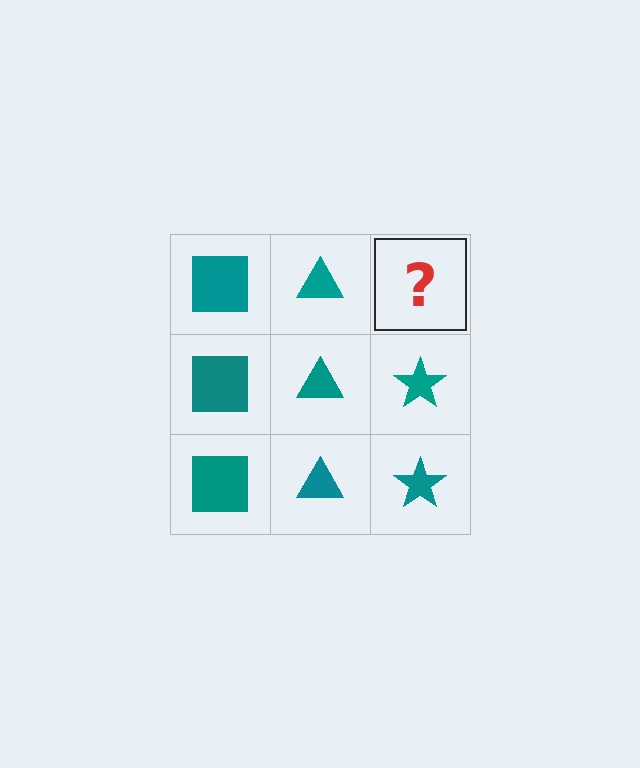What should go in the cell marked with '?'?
The missing cell should contain a teal star.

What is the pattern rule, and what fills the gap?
The rule is that each column has a consistent shape. The gap should be filled with a teal star.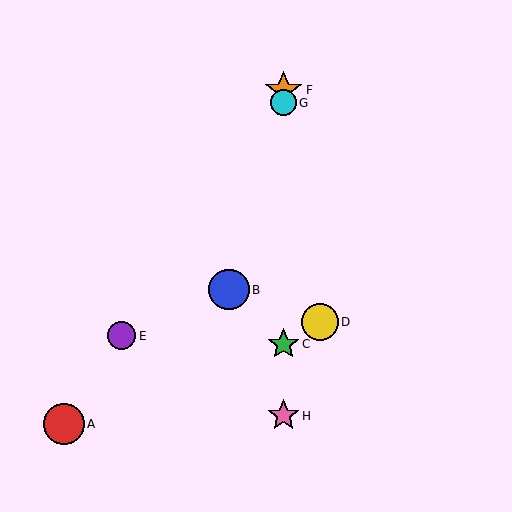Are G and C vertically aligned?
Yes, both are at x≈283.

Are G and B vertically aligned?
No, G is at x≈283 and B is at x≈229.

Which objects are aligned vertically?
Objects C, F, G, H are aligned vertically.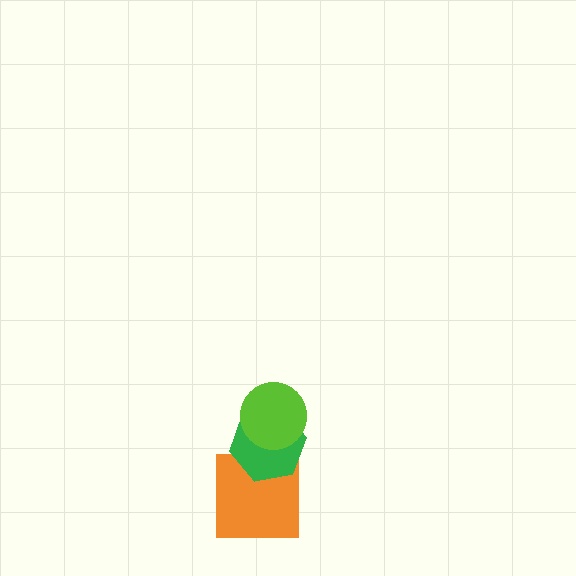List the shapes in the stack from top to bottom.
From top to bottom: the lime circle, the green hexagon, the orange square.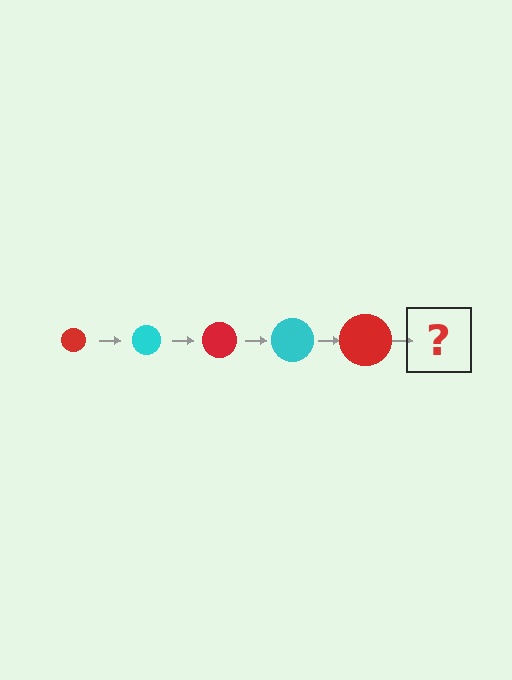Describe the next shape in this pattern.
It should be a cyan circle, larger than the previous one.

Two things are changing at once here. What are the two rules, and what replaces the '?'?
The two rules are that the circle grows larger each step and the color cycles through red and cyan. The '?' should be a cyan circle, larger than the previous one.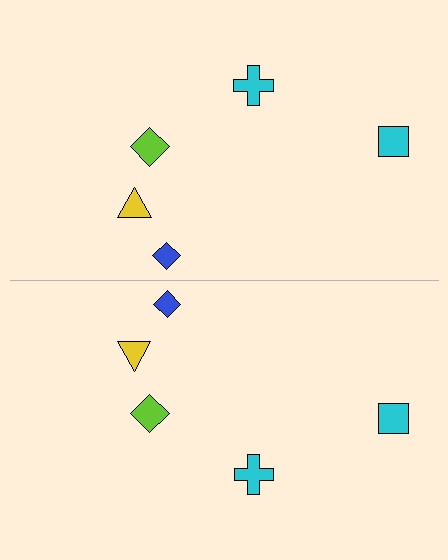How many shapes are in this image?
There are 10 shapes in this image.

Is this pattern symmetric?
Yes, this pattern has bilateral (reflection) symmetry.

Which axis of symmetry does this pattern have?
The pattern has a horizontal axis of symmetry running through the center of the image.